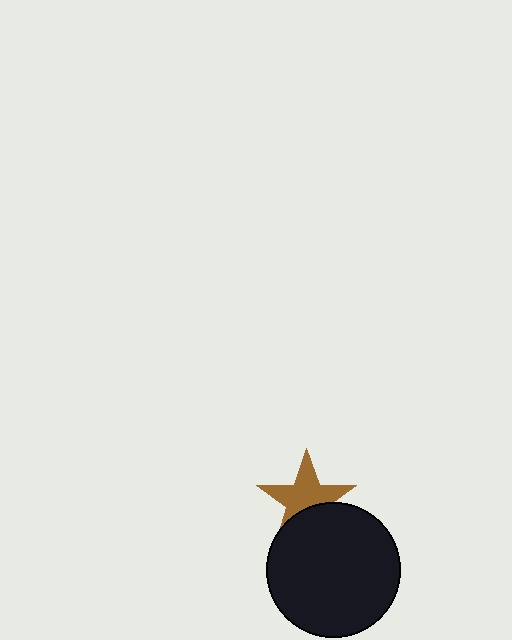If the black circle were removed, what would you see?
You would see the complete brown star.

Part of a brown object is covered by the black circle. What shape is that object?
It is a star.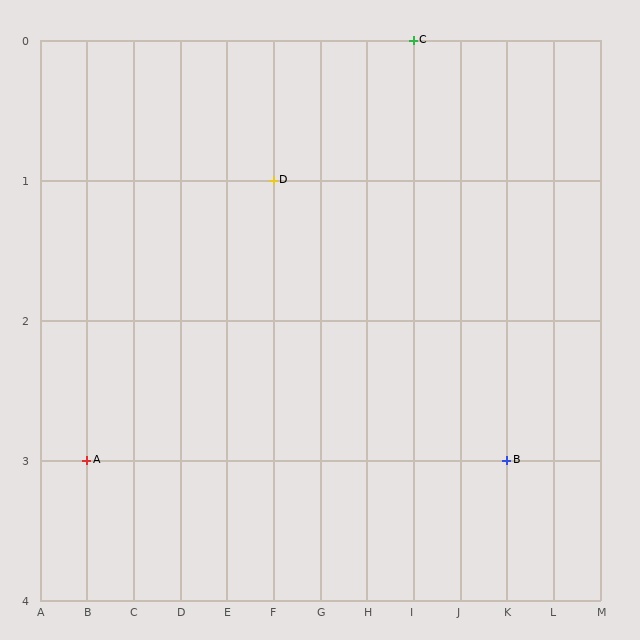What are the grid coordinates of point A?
Point A is at grid coordinates (B, 3).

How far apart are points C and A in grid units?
Points C and A are 7 columns and 3 rows apart (about 7.6 grid units diagonally).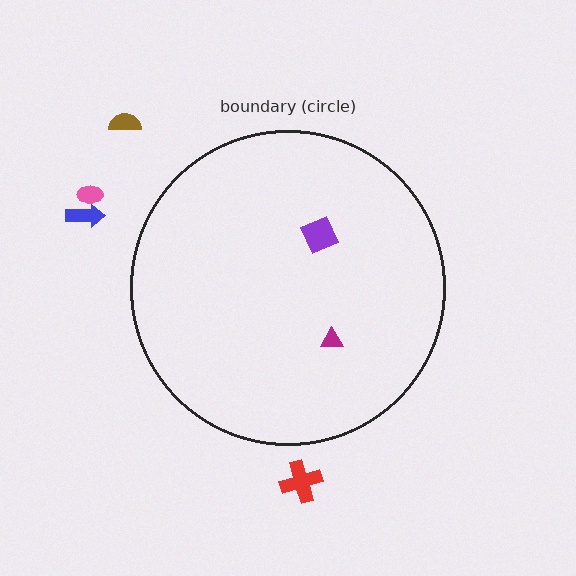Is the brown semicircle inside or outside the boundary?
Outside.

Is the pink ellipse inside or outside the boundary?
Outside.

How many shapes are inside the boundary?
2 inside, 4 outside.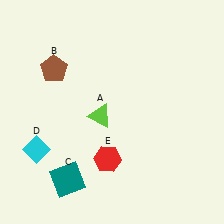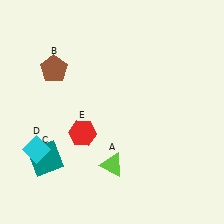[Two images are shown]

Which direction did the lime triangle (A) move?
The lime triangle (A) moved down.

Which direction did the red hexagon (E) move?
The red hexagon (E) moved up.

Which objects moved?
The objects that moved are: the lime triangle (A), the teal square (C), the red hexagon (E).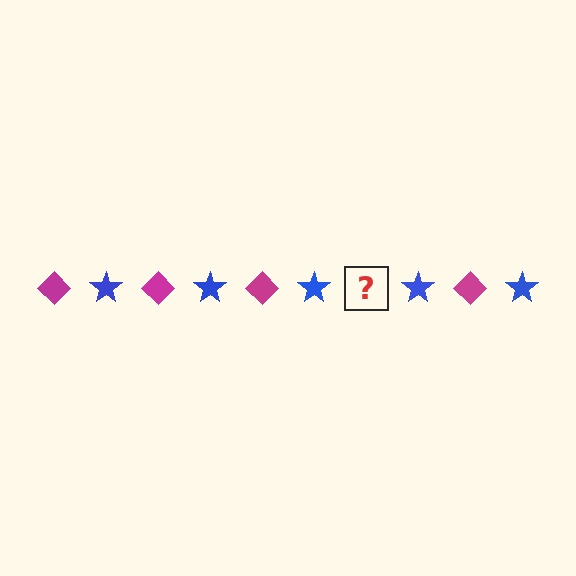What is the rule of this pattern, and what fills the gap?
The rule is that the pattern alternates between magenta diamond and blue star. The gap should be filled with a magenta diamond.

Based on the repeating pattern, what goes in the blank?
The blank should be a magenta diamond.